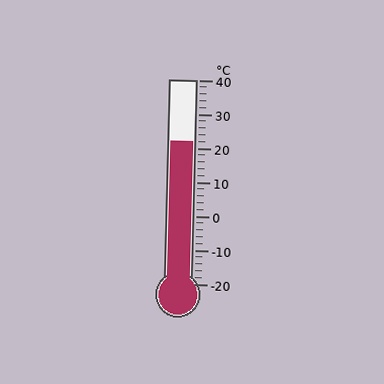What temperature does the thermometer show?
The thermometer shows approximately 22°C.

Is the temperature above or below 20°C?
The temperature is above 20°C.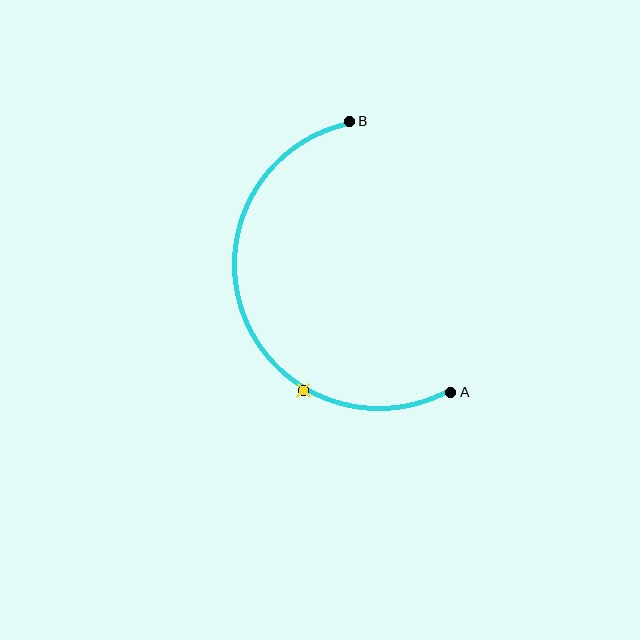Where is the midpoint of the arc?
The arc midpoint is the point on the curve farthest from the straight line joining A and B. It sits to the left of that line.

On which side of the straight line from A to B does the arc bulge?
The arc bulges to the left of the straight line connecting A and B.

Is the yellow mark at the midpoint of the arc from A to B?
No. The yellow mark lies on the arc but is closer to endpoint A. The arc midpoint would be at the point on the curve equidistant along the arc from both A and B.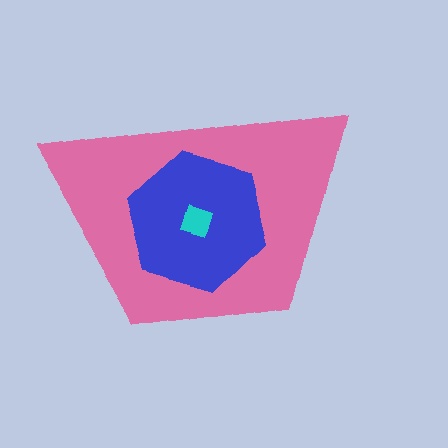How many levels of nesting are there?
3.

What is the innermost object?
The cyan diamond.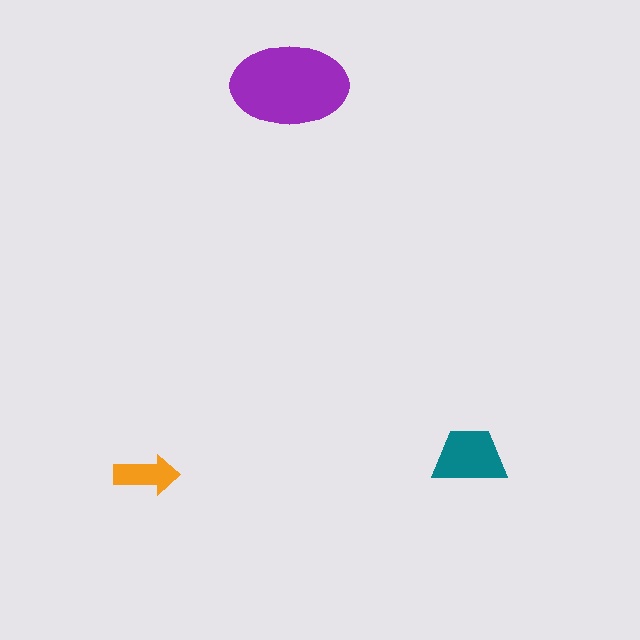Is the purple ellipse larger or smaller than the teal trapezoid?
Larger.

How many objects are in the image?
There are 3 objects in the image.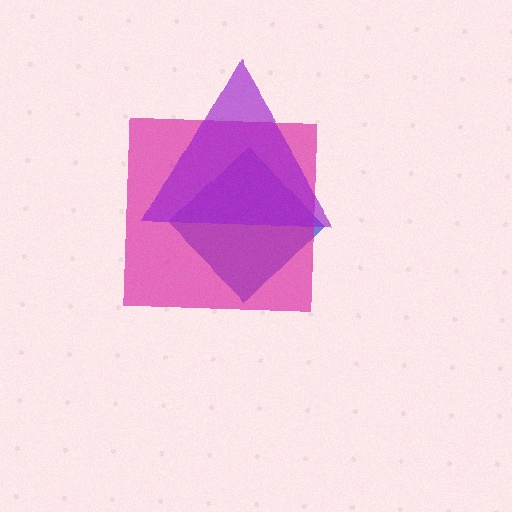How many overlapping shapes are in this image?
There are 3 overlapping shapes in the image.